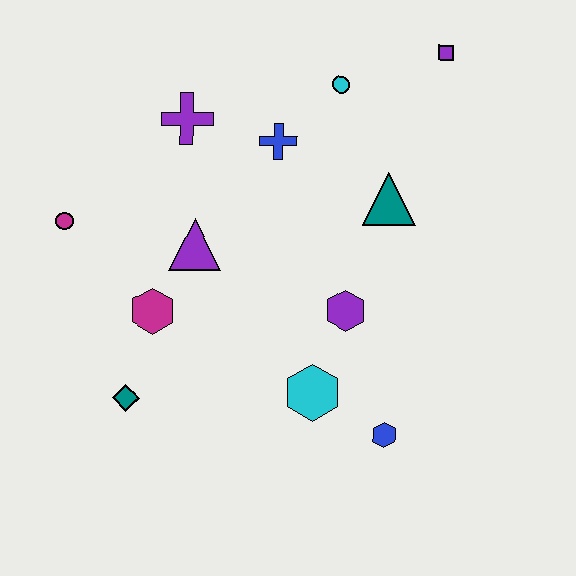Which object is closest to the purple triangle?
The magenta hexagon is closest to the purple triangle.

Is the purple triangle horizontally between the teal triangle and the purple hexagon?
No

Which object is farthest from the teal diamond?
The purple square is farthest from the teal diamond.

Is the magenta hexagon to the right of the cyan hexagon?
No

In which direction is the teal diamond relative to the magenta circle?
The teal diamond is below the magenta circle.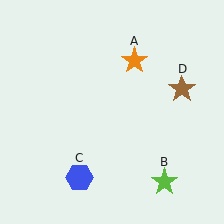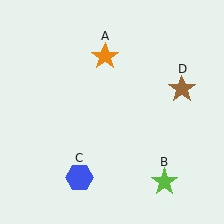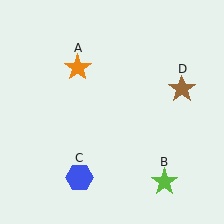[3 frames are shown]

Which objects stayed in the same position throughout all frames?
Lime star (object B) and blue hexagon (object C) and brown star (object D) remained stationary.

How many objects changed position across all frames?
1 object changed position: orange star (object A).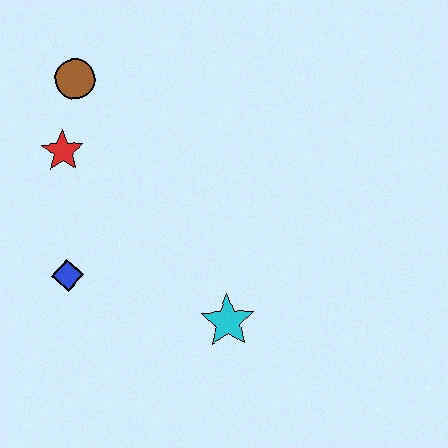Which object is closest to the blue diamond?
The red star is closest to the blue diamond.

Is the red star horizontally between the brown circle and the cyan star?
No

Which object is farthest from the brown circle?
The cyan star is farthest from the brown circle.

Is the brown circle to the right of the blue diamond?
Yes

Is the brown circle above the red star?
Yes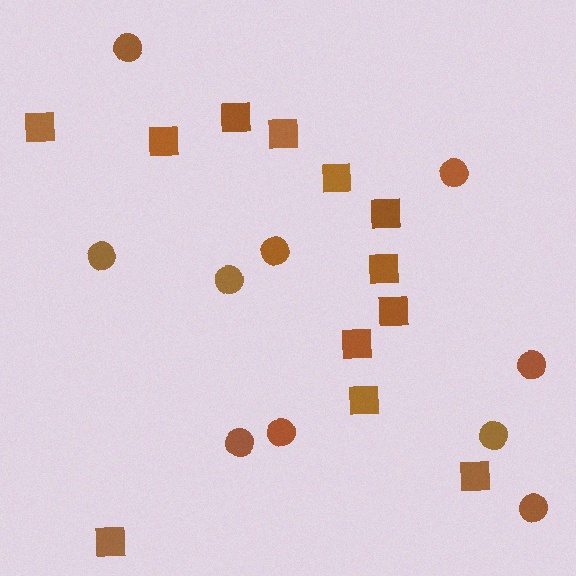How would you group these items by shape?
There are 2 groups: one group of squares (12) and one group of circles (10).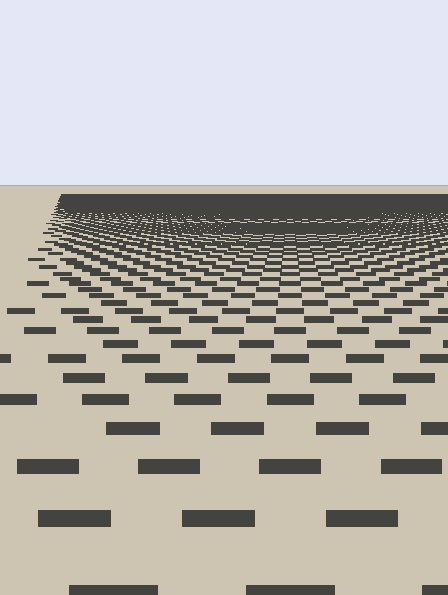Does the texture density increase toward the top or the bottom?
Density increases toward the top.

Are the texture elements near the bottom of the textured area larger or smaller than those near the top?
Larger. Near the bottom, elements are closer to the viewer and appear at a bigger on-screen size.